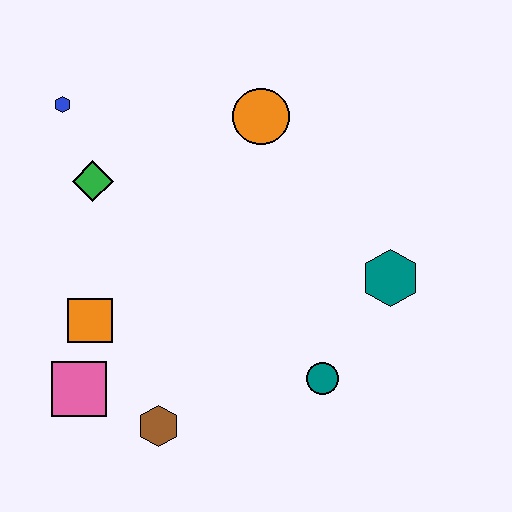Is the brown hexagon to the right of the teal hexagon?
No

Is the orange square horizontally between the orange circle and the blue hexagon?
Yes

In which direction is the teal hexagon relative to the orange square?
The teal hexagon is to the right of the orange square.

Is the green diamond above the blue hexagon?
No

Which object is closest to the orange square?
The pink square is closest to the orange square.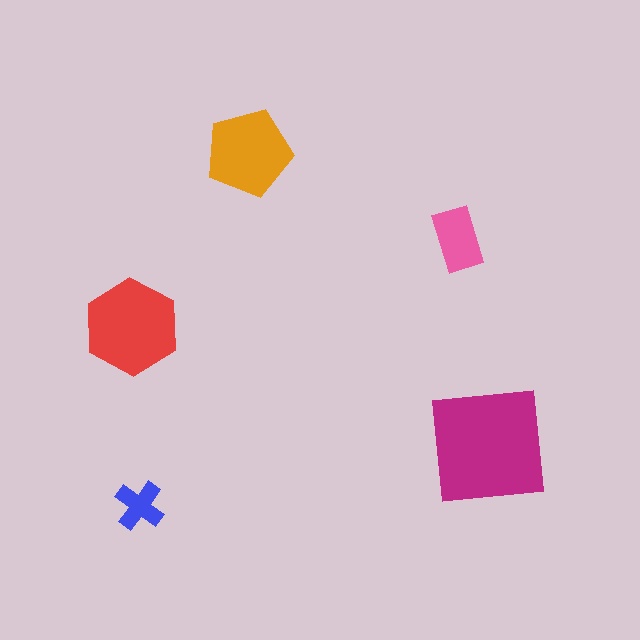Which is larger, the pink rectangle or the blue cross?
The pink rectangle.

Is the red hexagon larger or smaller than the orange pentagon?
Larger.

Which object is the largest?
The magenta square.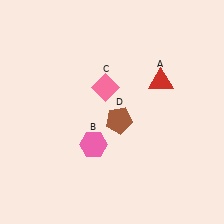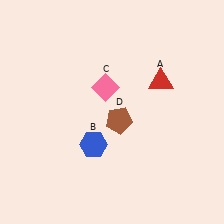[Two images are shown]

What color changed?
The hexagon (B) changed from pink in Image 1 to blue in Image 2.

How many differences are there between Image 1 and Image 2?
There is 1 difference between the two images.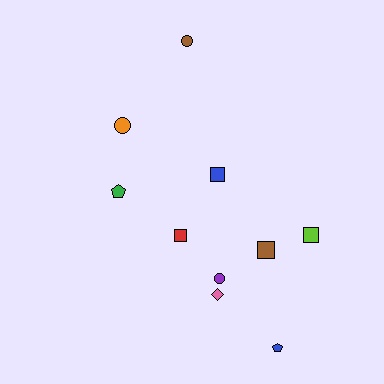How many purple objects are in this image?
There is 1 purple object.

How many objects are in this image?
There are 10 objects.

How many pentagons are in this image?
There are 2 pentagons.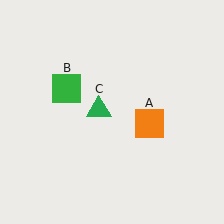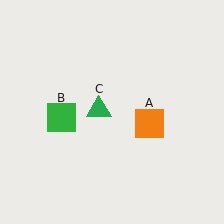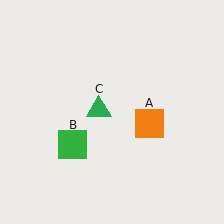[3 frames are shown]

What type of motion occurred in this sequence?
The green square (object B) rotated counterclockwise around the center of the scene.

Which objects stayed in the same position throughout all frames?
Orange square (object A) and green triangle (object C) remained stationary.